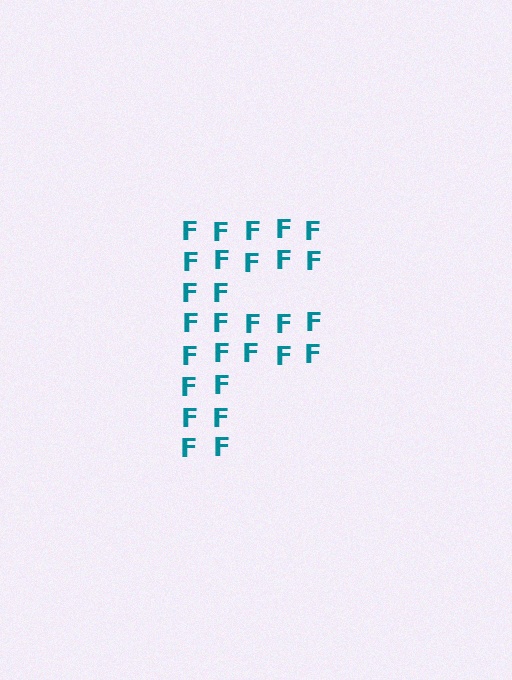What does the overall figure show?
The overall figure shows the letter F.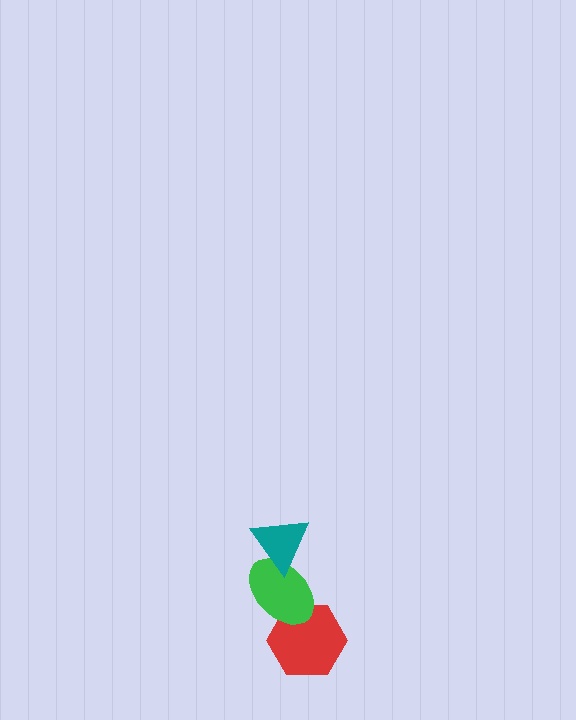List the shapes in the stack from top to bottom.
From top to bottom: the teal triangle, the green ellipse, the red hexagon.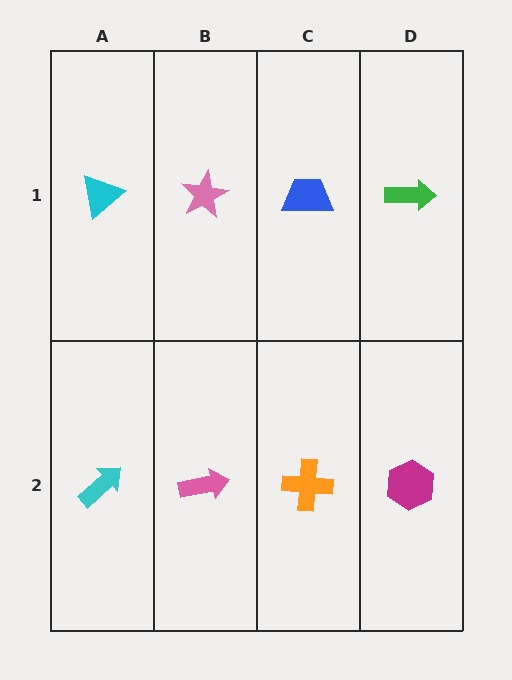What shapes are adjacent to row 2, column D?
A green arrow (row 1, column D), an orange cross (row 2, column C).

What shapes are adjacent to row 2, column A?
A cyan triangle (row 1, column A), a pink arrow (row 2, column B).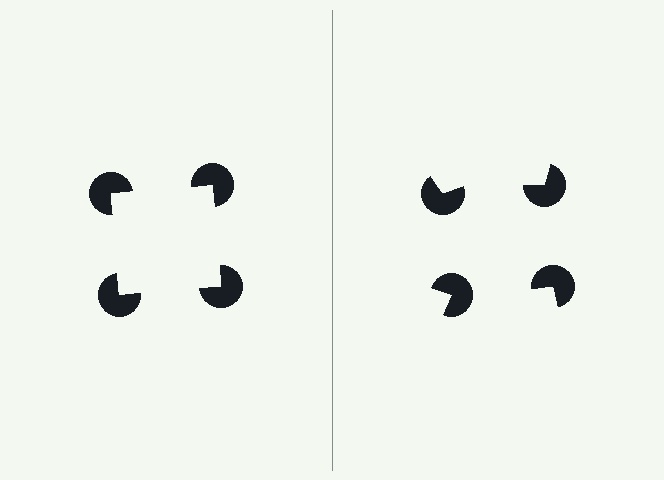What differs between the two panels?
The pac-man discs are positioned identically on both sides; only the wedge orientations differ. On the left they align to a square; on the right they are misaligned.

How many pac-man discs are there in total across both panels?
8 — 4 on each side.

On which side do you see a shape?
An illusory square appears on the left side. On the right side the wedge cuts are rotated, so no coherent shape forms.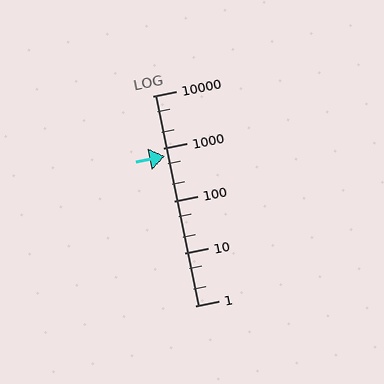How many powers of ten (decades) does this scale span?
The scale spans 4 decades, from 1 to 10000.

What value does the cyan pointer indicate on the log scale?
The pointer indicates approximately 720.